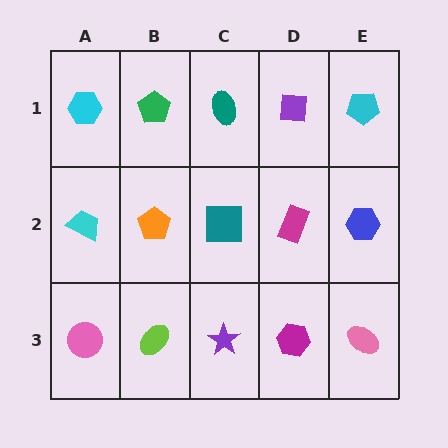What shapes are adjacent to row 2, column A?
A cyan hexagon (row 1, column A), a pink circle (row 3, column A), an orange pentagon (row 2, column B).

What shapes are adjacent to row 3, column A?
A cyan trapezoid (row 2, column A), a lime ellipse (row 3, column B).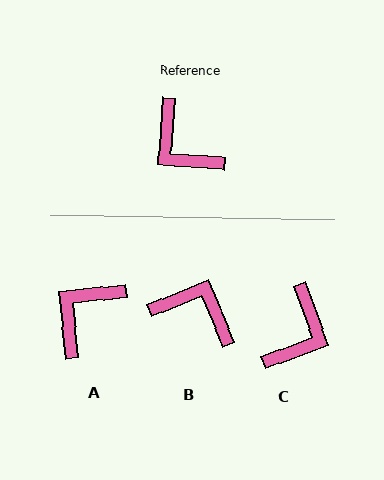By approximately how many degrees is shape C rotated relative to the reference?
Approximately 114 degrees counter-clockwise.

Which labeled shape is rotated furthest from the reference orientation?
B, about 153 degrees away.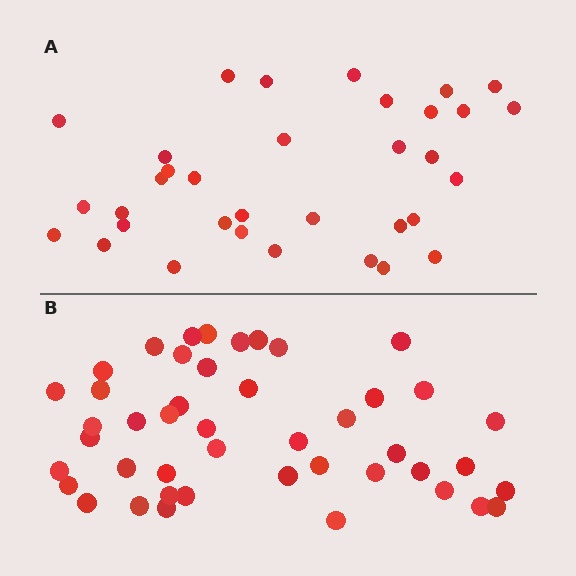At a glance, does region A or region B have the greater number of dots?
Region B (the bottom region) has more dots.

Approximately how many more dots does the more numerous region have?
Region B has roughly 12 or so more dots than region A.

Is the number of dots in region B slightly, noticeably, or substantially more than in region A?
Region B has noticeably more, but not dramatically so. The ratio is roughly 1.3 to 1.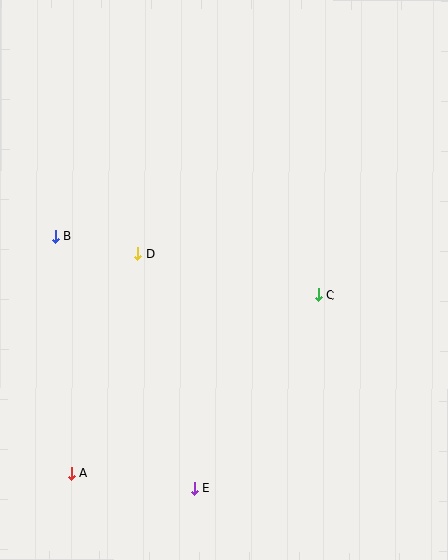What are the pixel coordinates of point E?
Point E is at (194, 488).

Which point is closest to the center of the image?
Point D at (138, 253) is closest to the center.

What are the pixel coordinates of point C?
Point C is at (318, 295).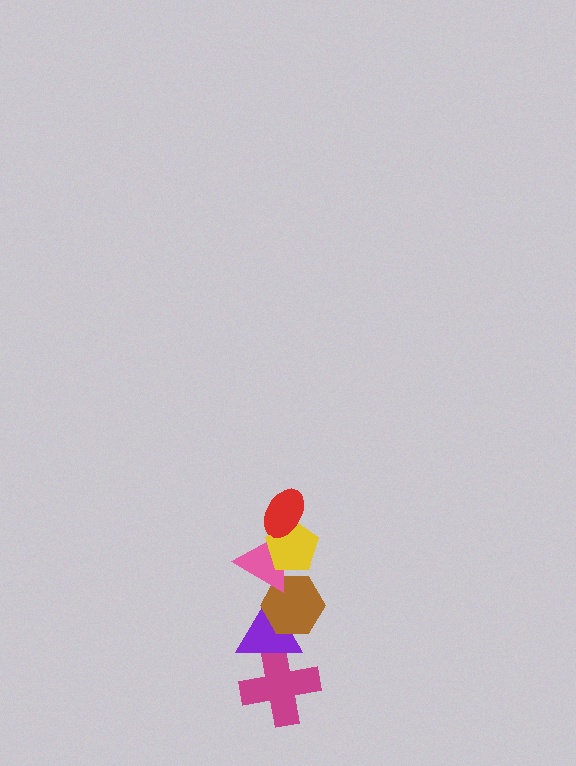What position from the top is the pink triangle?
The pink triangle is 3rd from the top.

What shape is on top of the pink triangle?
The yellow pentagon is on top of the pink triangle.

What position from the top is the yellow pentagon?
The yellow pentagon is 2nd from the top.